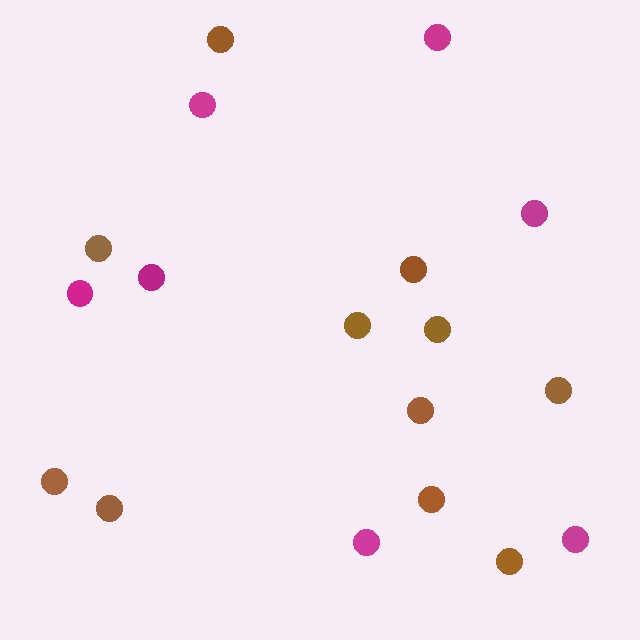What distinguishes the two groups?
There are 2 groups: one group of magenta circles (7) and one group of brown circles (11).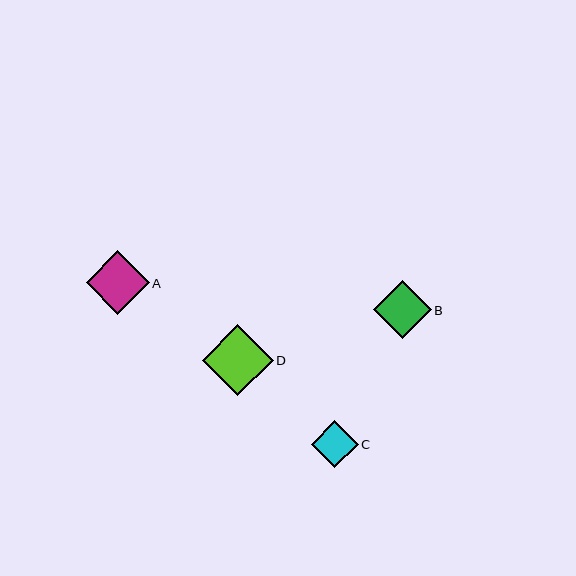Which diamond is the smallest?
Diamond C is the smallest with a size of approximately 47 pixels.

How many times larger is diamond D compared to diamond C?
Diamond D is approximately 1.5 times the size of diamond C.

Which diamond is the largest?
Diamond D is the largest with a size of approximately 71 pixels.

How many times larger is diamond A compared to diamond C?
Diamond A is approximately 1.4 times the size of diamond C.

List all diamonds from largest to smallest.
From largest to smallest: D, A, B, C.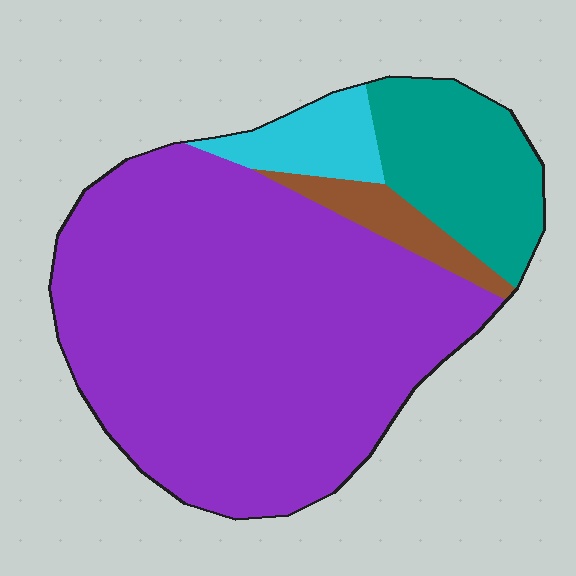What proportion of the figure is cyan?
Cyan covers 7% of the figure.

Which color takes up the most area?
Purple, at roughly 70%.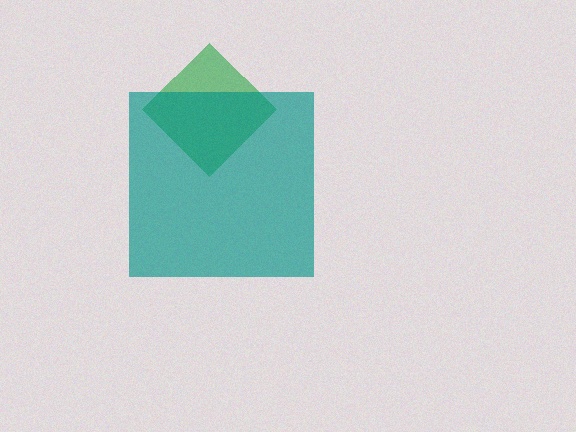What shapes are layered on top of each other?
The layered shapes are: a green diamond, a teal square.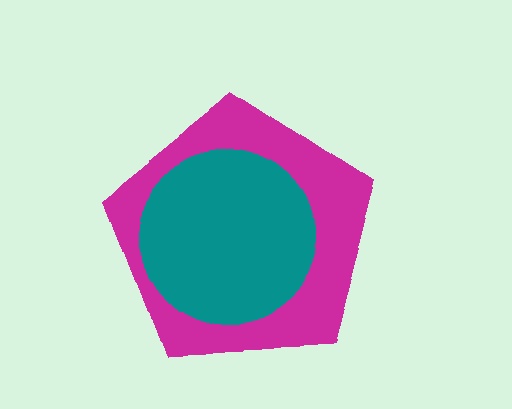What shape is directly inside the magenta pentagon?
The teal circle.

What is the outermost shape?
The magenta pentagon.